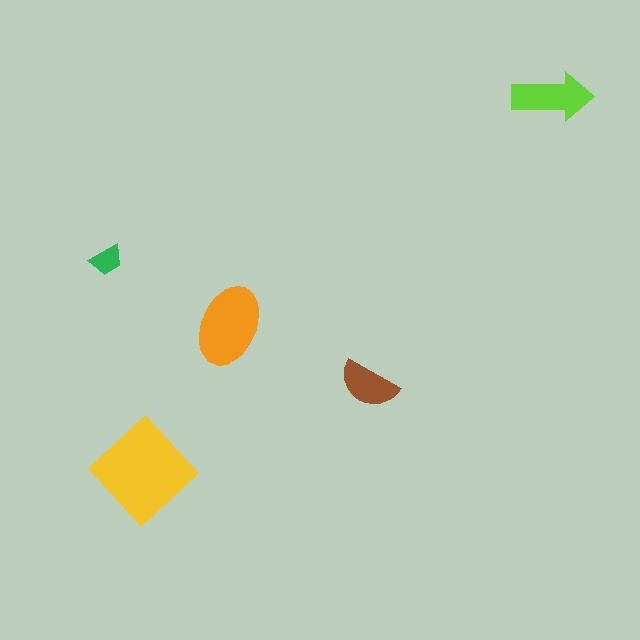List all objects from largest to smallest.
The yellow diamond, the orange ellipse, the lime arrow, the brown semicircle, the green trapezoid.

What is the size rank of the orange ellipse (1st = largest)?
2nd.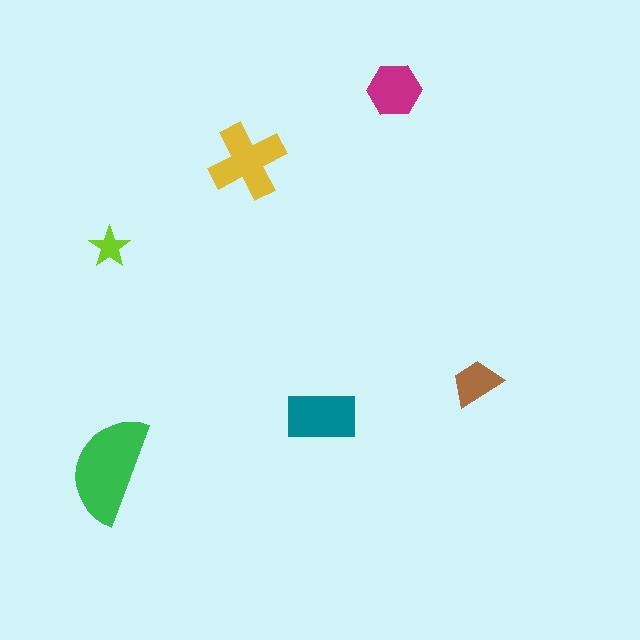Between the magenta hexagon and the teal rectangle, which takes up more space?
The teal rectangle.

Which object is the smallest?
The lime star.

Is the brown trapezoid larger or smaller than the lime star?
Larger.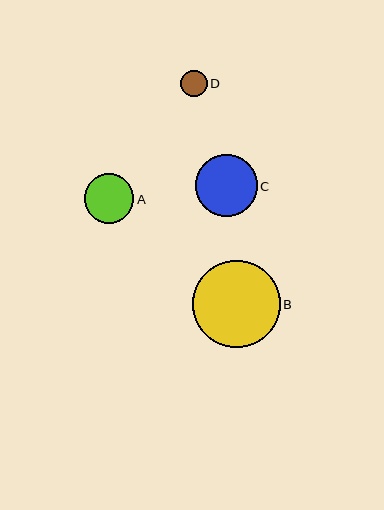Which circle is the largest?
Circle B is the largest with a size of approximately 88 pixels.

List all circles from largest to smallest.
From largest to smallest: B, C, A, D.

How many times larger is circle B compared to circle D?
Circle B is approximately 3.3 times the size of circle D.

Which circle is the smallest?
Circle D is the smallest with a size of approximately 27 pixels.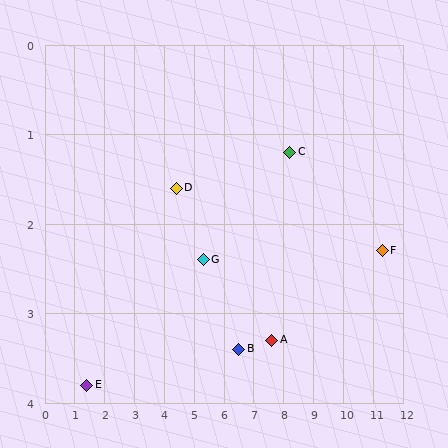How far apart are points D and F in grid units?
Points D and F are about 6.9 grid units apart.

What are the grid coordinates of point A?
Point A is at approximately (7.6, 3.3).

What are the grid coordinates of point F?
Point F is at approximately (11.3, 2.3).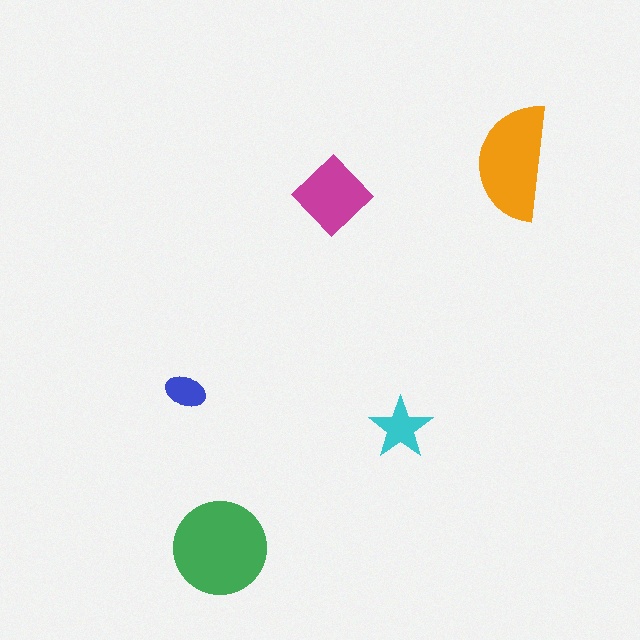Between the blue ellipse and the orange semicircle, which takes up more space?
The orange semicircle.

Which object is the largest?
The green circle.